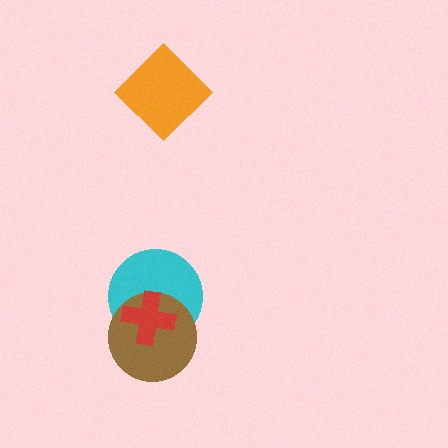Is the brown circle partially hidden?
Yes, it is partially covered by another shape.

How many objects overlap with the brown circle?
2 objects overlap with the brown circle.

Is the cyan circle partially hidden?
Yes, it is partially covered by another shape.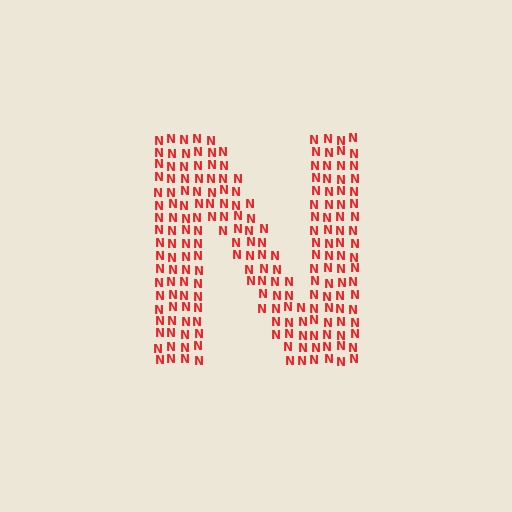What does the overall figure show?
The overall figure shows the letter N.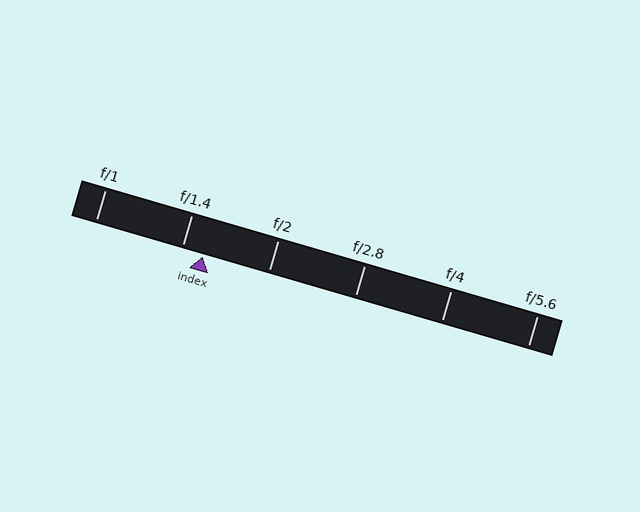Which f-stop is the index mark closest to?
The index mark is closest to f/1.4.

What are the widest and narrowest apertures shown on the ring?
The widest aperture shown is f/1 and the narrowest is f/5.6.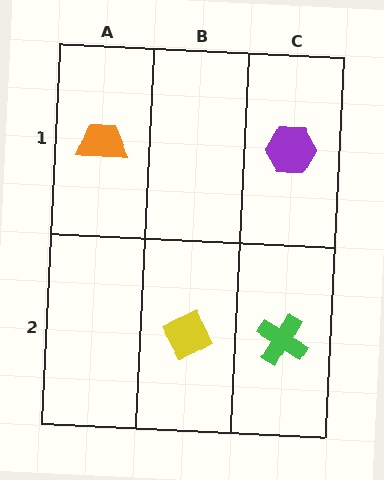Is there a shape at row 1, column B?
No, that cell is empty.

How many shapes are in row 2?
2 shapes.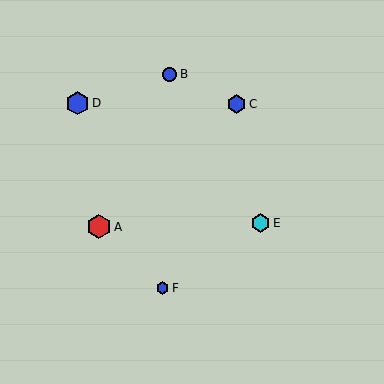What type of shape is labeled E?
Shape E is a cyan hexagon.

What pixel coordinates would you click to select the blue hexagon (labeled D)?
Click at (78, 103) to select the blue hexagon D.